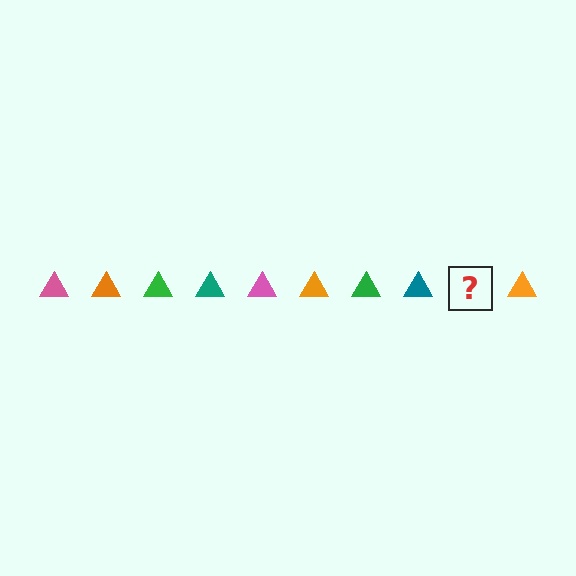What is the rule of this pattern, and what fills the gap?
The rule is that the pattern cycles through pink, orange, green, teal triangles. The gap should be filled with a pink triangle.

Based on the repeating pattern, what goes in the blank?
The blank should be a pink triangle.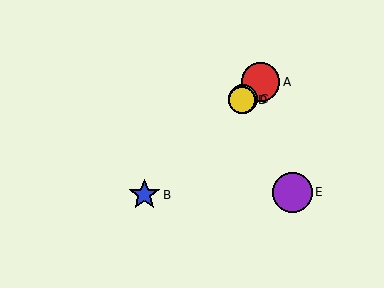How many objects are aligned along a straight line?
4 objects (A, B, C, D) are aligned along a straight line.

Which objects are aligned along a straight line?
Objects A, B, C, D are aligned along a straight line.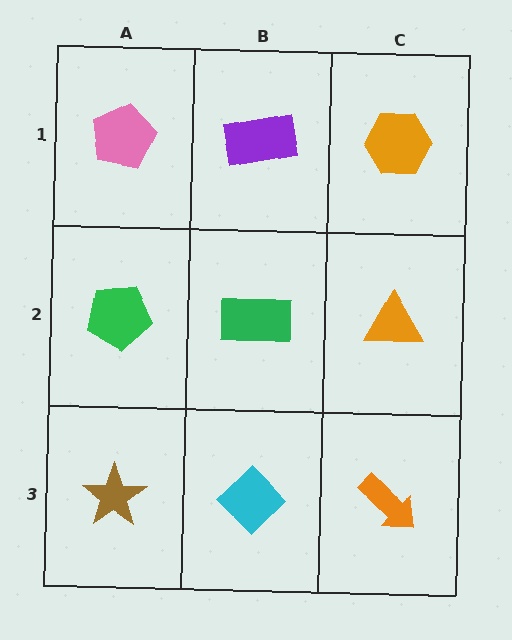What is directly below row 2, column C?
An orange arrow.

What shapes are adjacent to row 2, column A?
A pink pentagon (row 1, column A), a brown star (row 3, column A), a green rectangle (row 2, column B).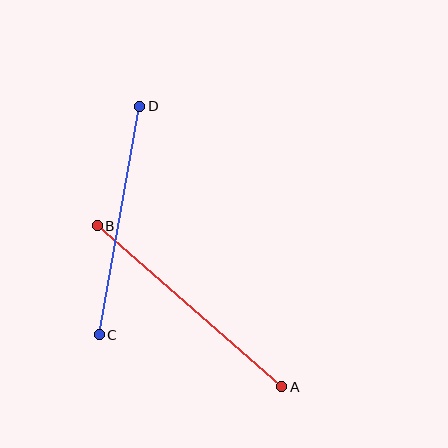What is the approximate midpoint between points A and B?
The midpoint is at approximately (189, 306) pixels.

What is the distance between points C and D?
The distance is approximately 232 pixels.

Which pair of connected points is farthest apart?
Points A and B are farthest apart.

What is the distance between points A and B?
The distance is approximately 245 pixels.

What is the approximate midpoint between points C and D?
The midpoint is at approximately (119, 221) pixels.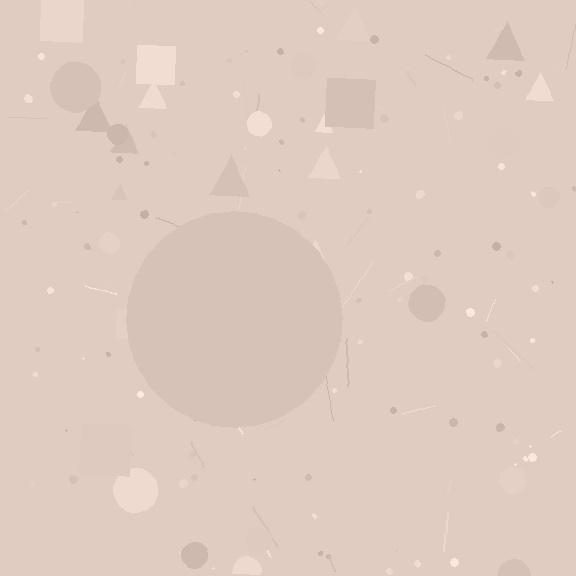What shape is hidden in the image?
A circle is hidden in the image.